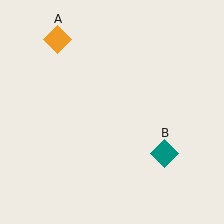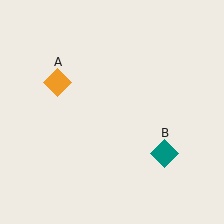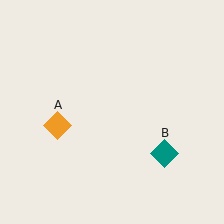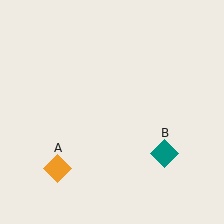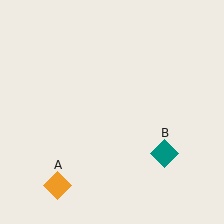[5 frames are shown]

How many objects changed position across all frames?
1 object changed position: orange diamond (object A).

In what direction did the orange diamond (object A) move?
The orange diamond (object A) moved down.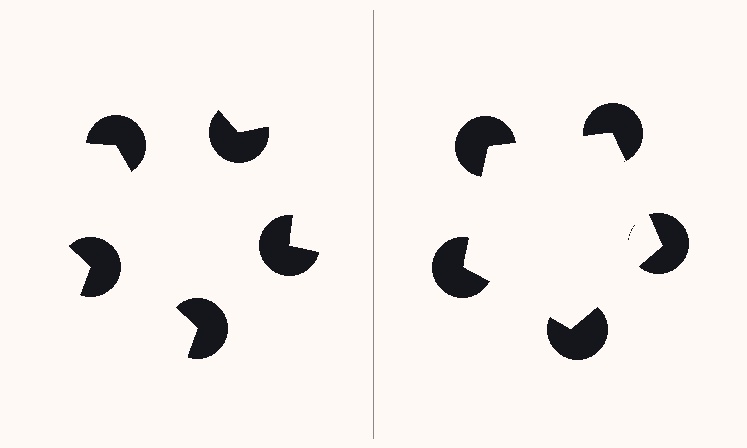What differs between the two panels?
The pac-man discs are positioned identically on both sides; only the wedge orientations differ. On the right they align to a pentagon; on the left they are misaligned.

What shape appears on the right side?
An illusory pentagon.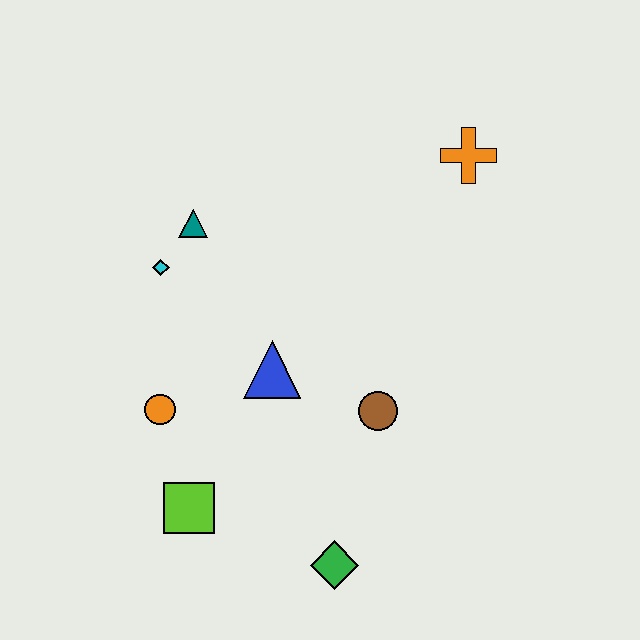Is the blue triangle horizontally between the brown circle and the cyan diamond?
Yes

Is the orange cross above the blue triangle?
Yes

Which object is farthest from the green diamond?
The orange cross is farthest from the green diamond.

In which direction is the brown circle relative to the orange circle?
The brown circle is to the right of the orange circle.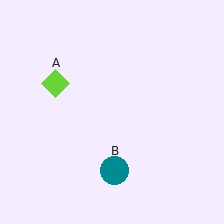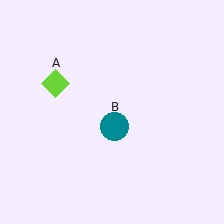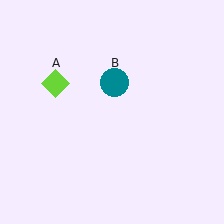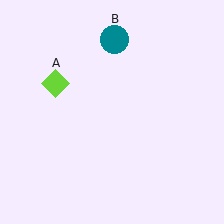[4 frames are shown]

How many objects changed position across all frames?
1 object changed position: teal circle (object B).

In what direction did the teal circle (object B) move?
The teal circle (object B) moved up.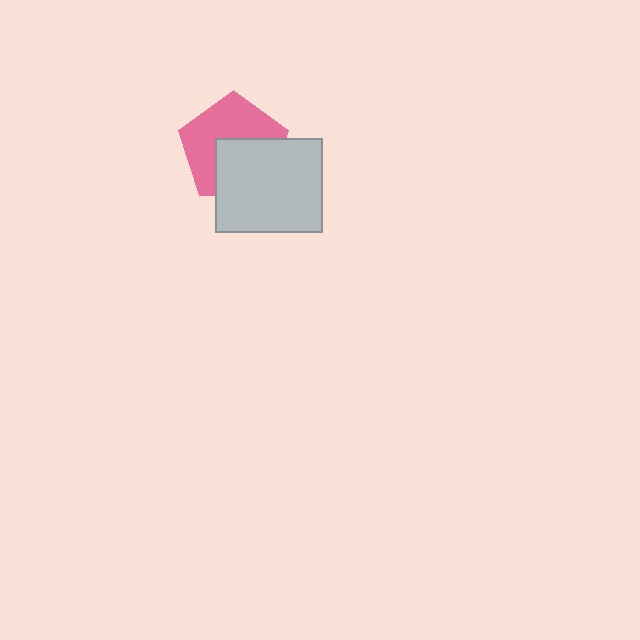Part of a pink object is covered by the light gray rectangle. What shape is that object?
It is a pentagon.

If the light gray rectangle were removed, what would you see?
You would see the complete pink pentagon.